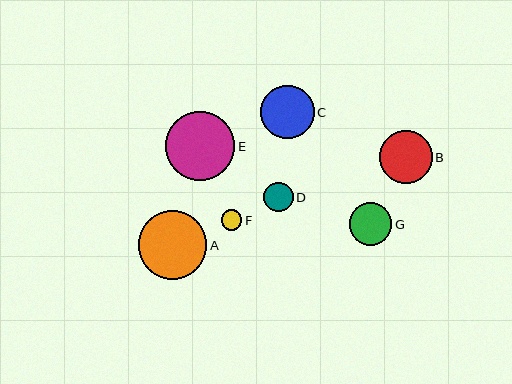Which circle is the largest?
Circle E is the largest with a size of approximately 69 pixels.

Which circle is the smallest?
Circle F is the smallest with a size of approximately 20 pixels.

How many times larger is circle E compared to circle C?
Circle E is approximately 1.3 times the size of circle C.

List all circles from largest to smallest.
From largest to smallest: E, A, C, B, G, D, F.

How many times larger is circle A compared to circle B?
Circle A is approximately 1.3 times the size of circle B.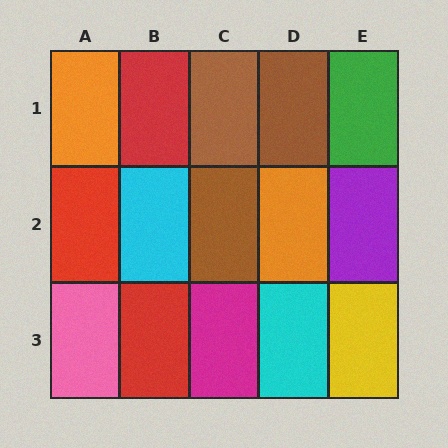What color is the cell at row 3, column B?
Red.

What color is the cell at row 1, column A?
Orange.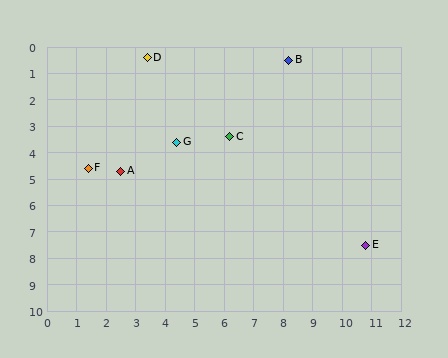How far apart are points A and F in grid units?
Points A and F are about 1.1 grid units apart.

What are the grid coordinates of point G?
Point G is at approximately (4.4, 3.6).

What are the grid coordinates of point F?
Point F is at approximately (1.4, 4.6).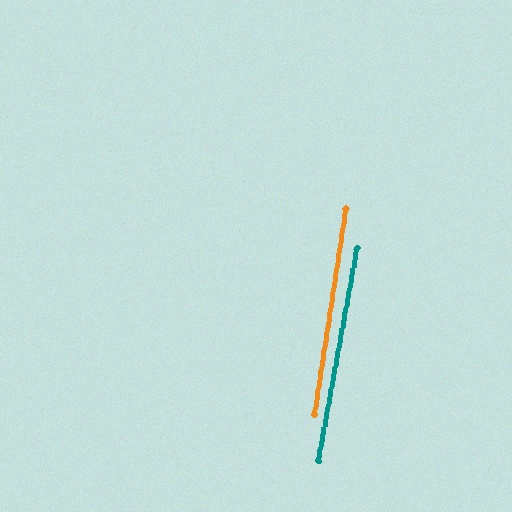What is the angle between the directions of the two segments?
Approximately 2 degrees.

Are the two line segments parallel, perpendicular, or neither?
Parallel — their directions differ by only 1.8°.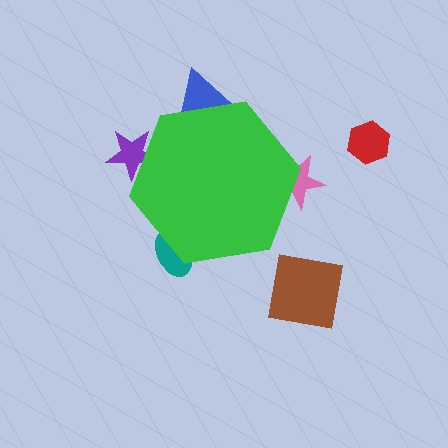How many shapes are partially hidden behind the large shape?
4 shapes are partially hidden.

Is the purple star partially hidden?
Yes, the purple star is partially hidden behind the green hexagon.